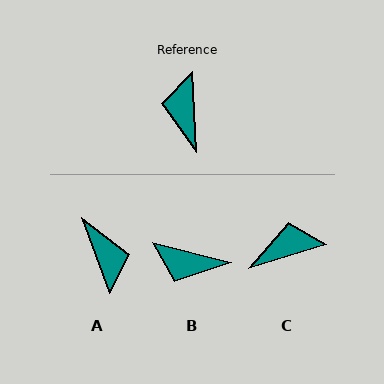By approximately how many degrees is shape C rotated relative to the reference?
Approximately 76 degrees clockwise.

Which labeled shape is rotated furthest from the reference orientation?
A, about 163 degrees away.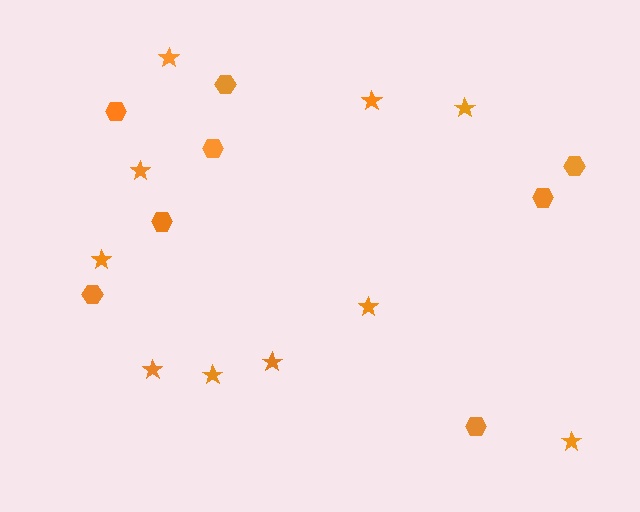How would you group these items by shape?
There are 2 groups: one group of hexagons (8) and one group of stars (10).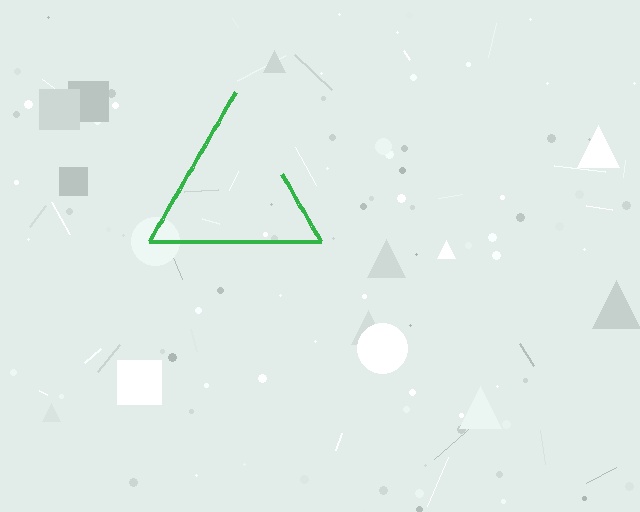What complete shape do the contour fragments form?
The contour fragments form a triangle.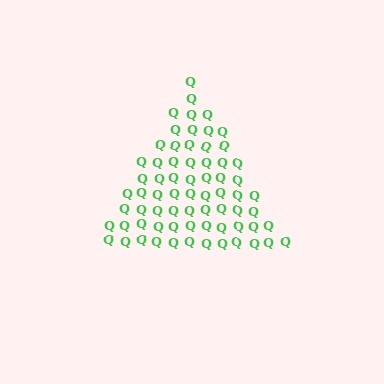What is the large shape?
The large shape is a triangle.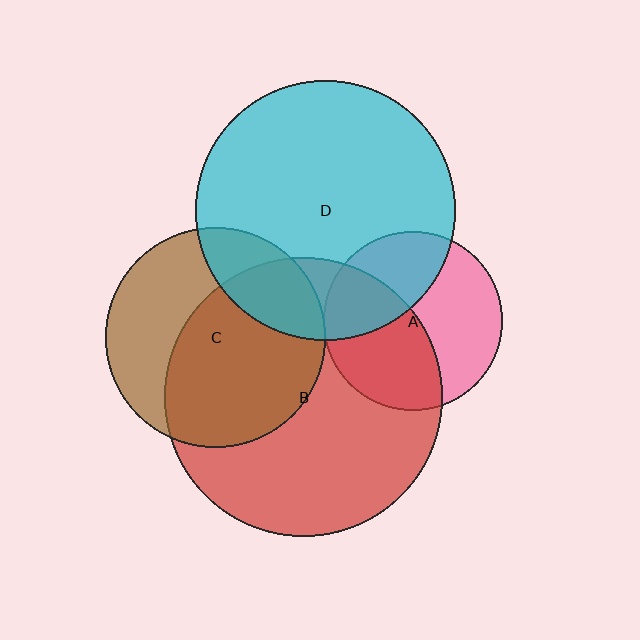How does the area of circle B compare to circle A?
Approximately 2.4 times.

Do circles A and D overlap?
Yes.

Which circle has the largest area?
Circle B (red).